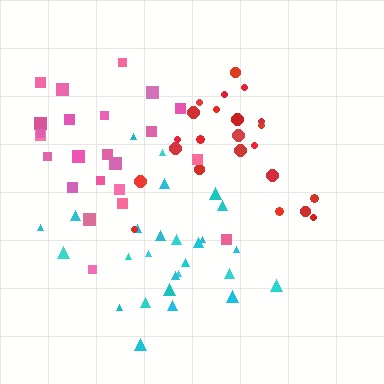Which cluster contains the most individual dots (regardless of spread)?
Cyan (27).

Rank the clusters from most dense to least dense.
red, cyan, pink.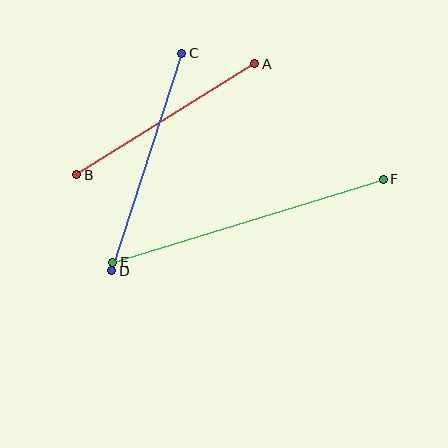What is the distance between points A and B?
The distance is approximately 210 pixels.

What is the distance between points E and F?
The distance is approximately 283 pixels.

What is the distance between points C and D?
The distance is approximately 228 pixels.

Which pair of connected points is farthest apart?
Points E and F are farthest apart.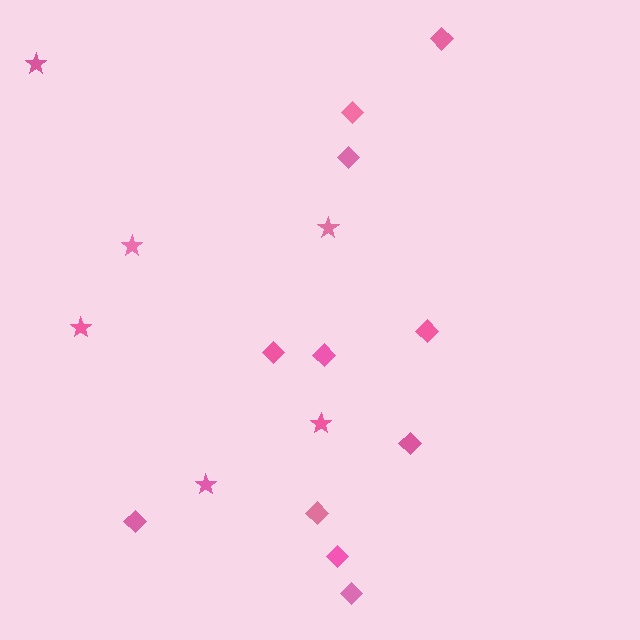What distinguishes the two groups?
There are 2 groups: one group of stars (6) and one group of diamonds (11).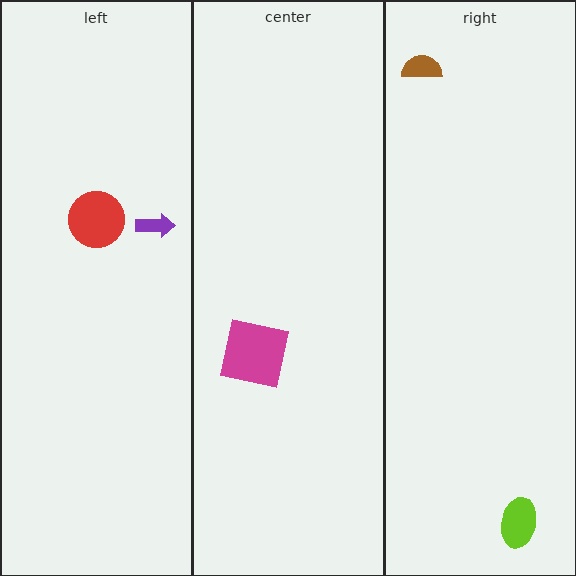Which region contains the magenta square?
The center region.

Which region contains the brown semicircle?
The right region.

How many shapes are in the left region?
2.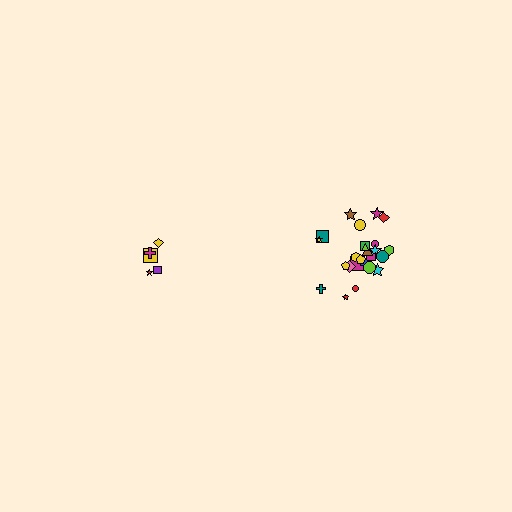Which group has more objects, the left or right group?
The right group.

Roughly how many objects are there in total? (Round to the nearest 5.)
Roughly 30 objects in total.